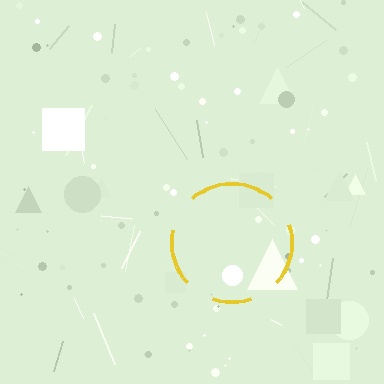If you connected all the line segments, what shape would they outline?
They would outline a circle.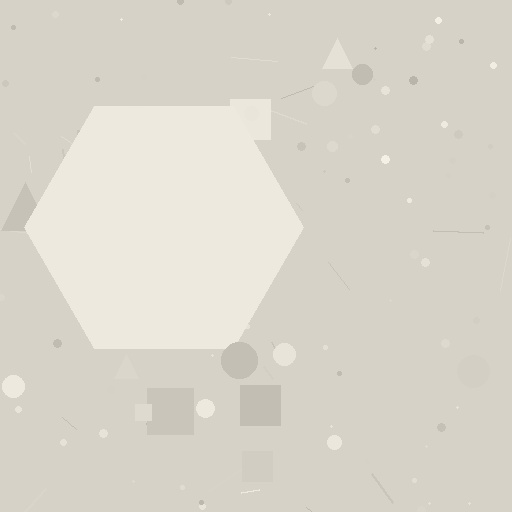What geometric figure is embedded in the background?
A hexagon is embedded in the background.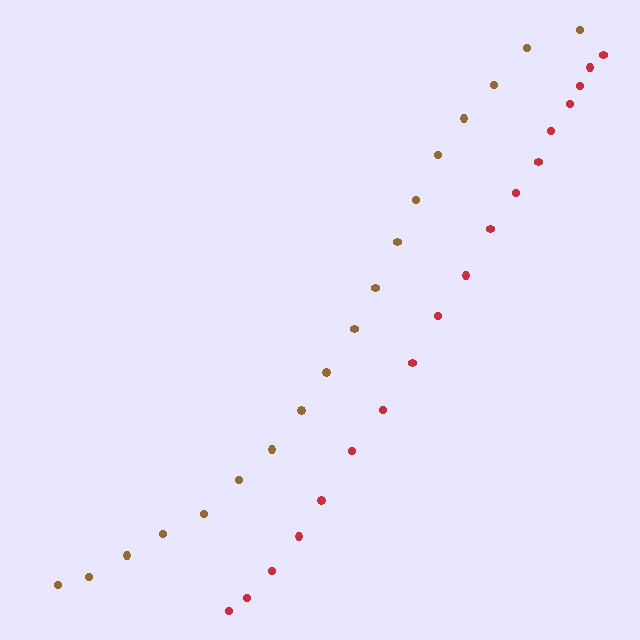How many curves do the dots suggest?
There are 2 distinct paths.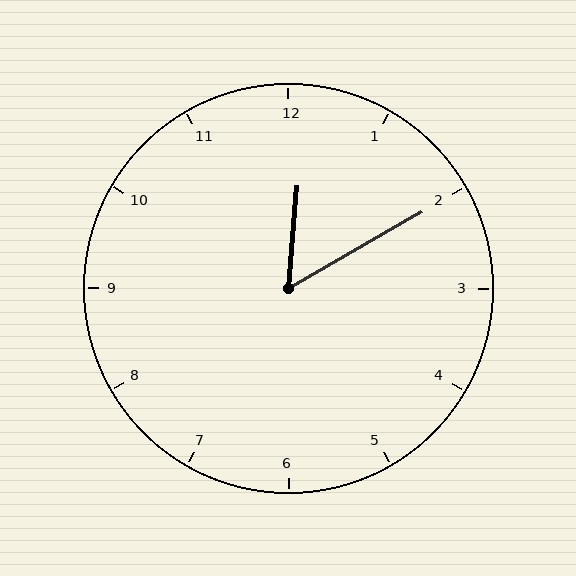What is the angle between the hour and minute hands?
Approximately 55 degrees.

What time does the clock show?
12:10.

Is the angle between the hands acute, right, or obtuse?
It is acute.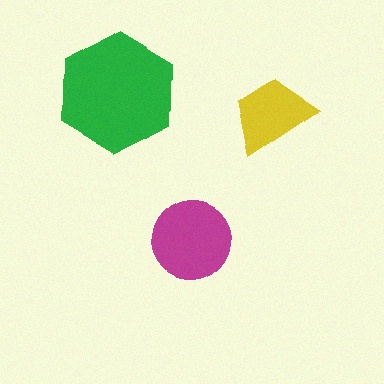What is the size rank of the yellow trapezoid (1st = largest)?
3rd.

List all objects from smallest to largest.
The yellow trapezoid, the magenta circle, the green hexagon.